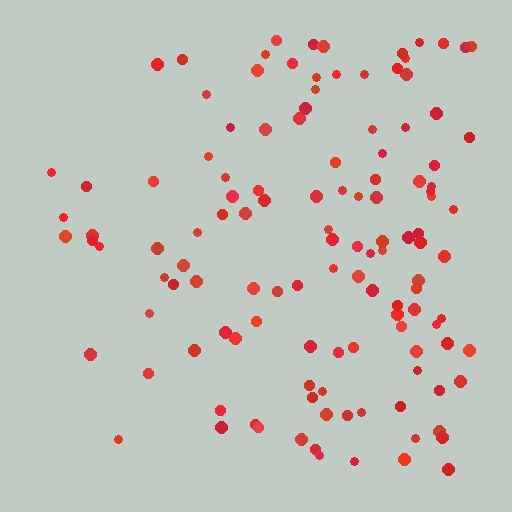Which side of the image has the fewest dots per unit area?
The left.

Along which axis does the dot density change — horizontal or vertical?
Horizontal.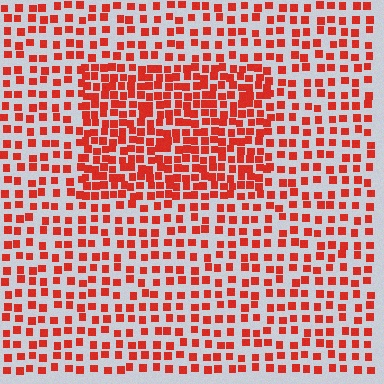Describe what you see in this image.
The image contains small red elements arranged at two different densities. A rectangle-shaped region is visible where the elements are more densely packed than the surrounding area.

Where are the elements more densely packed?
The elements are more densely packed inside the rectangle boundary.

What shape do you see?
I see a rectangle.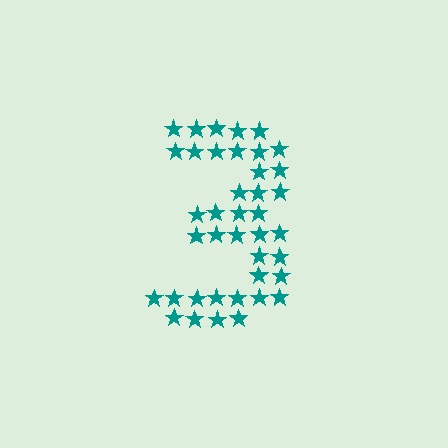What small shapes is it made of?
It is made of small stars.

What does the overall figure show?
The overall figure shows the digit 3.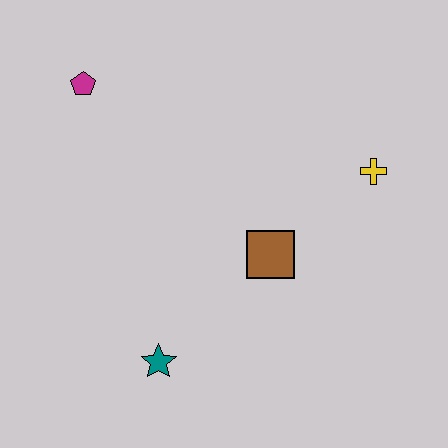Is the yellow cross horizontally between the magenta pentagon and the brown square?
No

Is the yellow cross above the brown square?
Yes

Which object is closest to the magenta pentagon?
The brown square is closest to the magenta pentagon.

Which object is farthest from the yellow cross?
The magenta pentagon is farthest from the yellow cross.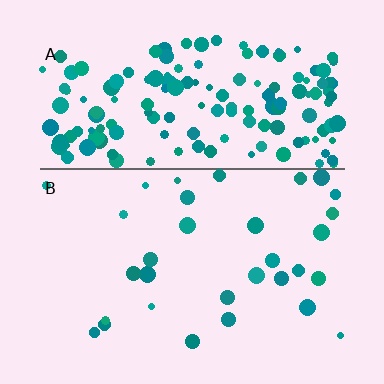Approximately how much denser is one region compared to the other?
Approximately 5.0× — region A over region B.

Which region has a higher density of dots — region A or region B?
A (the top).